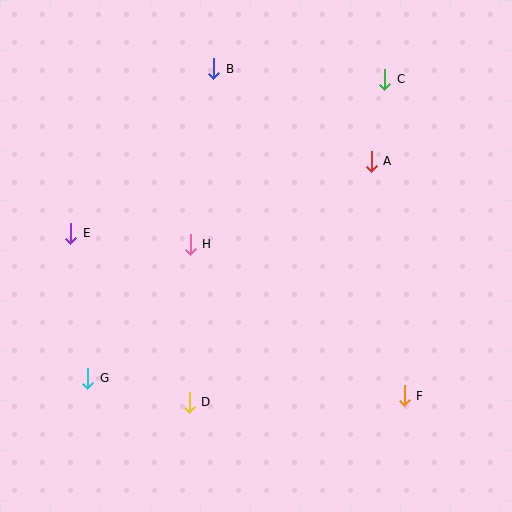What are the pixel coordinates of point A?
Point A is at (371, 161).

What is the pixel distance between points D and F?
The distance between D and F is 215 pixels.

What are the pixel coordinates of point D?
Point D is at (189, 402).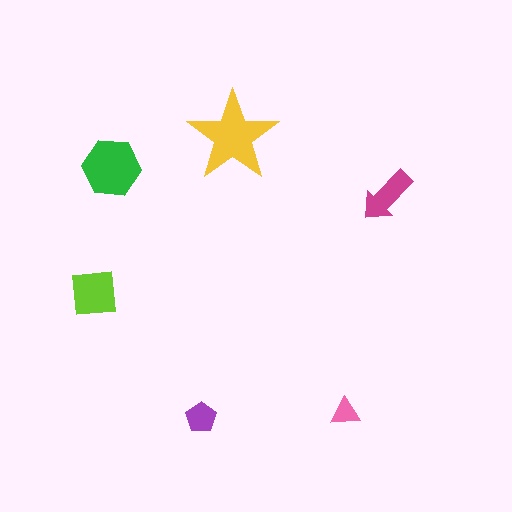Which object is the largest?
The yellow star.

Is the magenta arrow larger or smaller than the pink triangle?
Larger.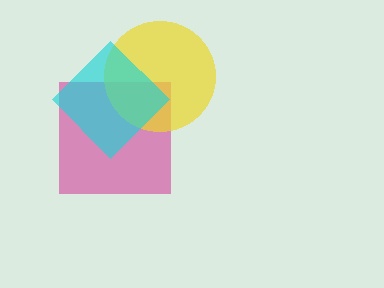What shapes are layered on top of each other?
The layered shapes are: a magenta square, a yellow circle, a cyan diamond.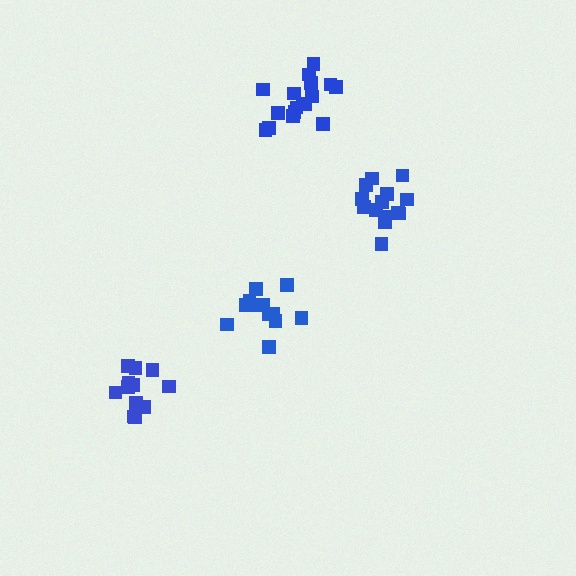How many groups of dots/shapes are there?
There are 4 groups.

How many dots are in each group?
Group 1: 14 dots, Group 2: 12 dots, Group 3: 14 dots, Group 4: 17 dots (57 total).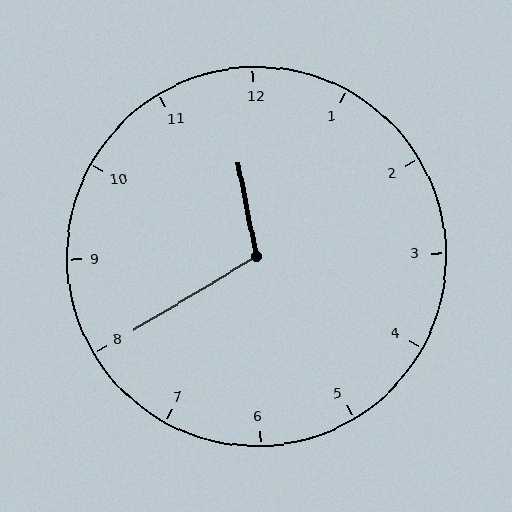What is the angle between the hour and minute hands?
Approximately 110 degrees.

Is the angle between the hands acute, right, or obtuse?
It is obtuse.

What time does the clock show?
11:40.